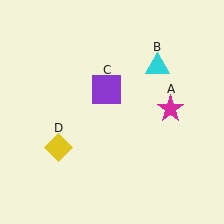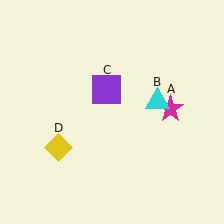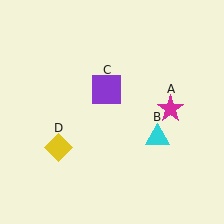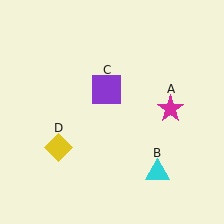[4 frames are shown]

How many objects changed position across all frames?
1 object changed position: cyan triangle (object B).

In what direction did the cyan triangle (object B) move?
The cyan triangle (object B) moved down.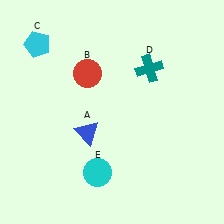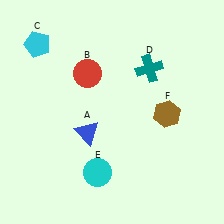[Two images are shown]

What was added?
A brown hexagon (F) was added in Image 2.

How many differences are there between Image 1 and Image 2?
There is 1 difference between the two images.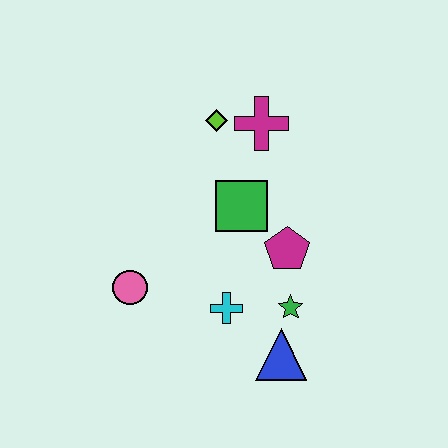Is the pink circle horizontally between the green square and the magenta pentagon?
No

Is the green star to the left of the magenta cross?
No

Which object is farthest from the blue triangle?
The lime diamond is farthest from the blue triangle.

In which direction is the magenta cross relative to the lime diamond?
The magenta cross is to the right of the lime diamond.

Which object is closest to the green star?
The blue triangle is closest to the green star.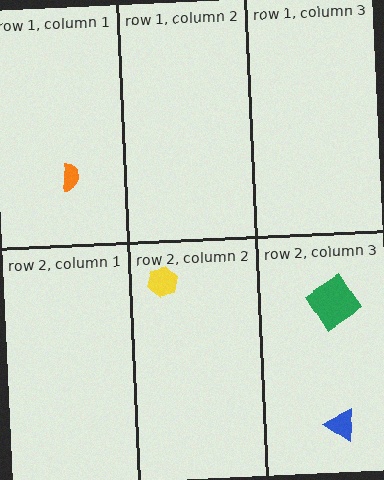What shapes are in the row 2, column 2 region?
The yellow hexagon.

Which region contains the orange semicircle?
The row 1, column 1 region.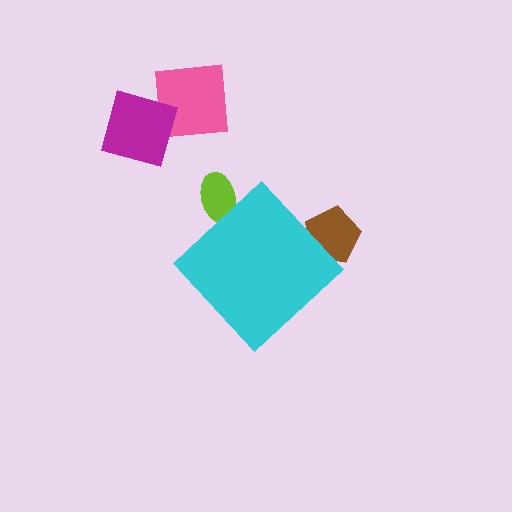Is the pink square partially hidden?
No, the pink square is fully visible.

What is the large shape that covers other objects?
A cyan diamond.